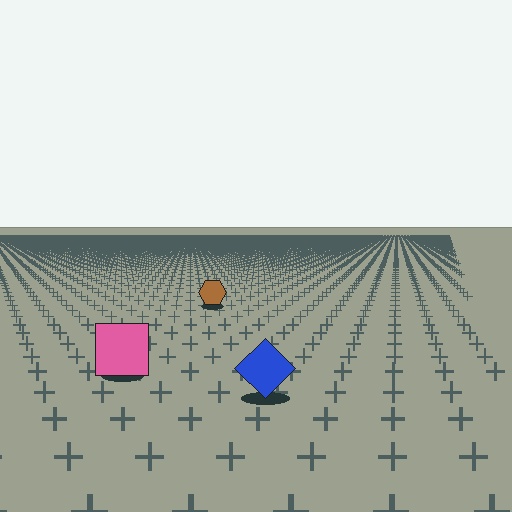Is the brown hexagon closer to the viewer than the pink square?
No. The pink square is closer — you can tell from the texture gradient: the ground texture is coarser near it.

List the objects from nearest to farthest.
From nearest to farthest: the blue diamond, the pink square, the brown hexagon.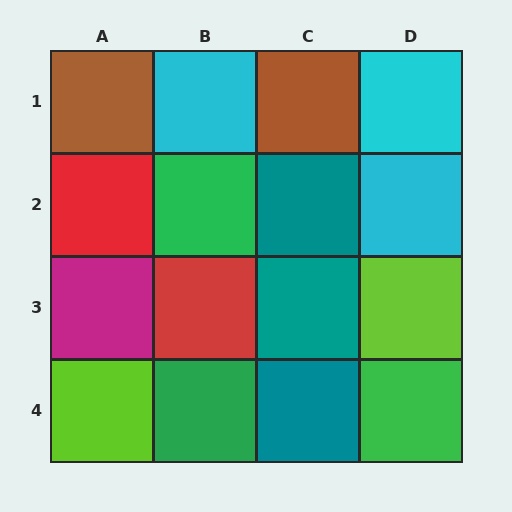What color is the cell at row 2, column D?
Cyan.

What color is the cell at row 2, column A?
Red.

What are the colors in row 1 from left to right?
Brown, cyan, brown, cyan.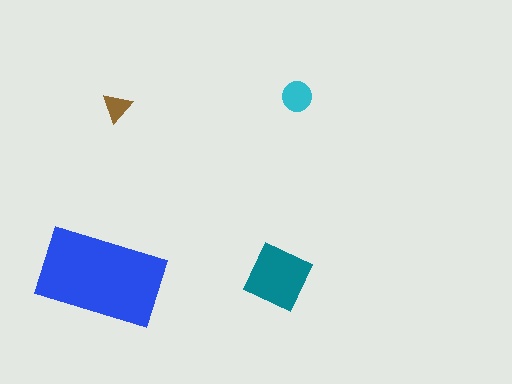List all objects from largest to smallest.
The blue rectangle, the teal diamond, the cyan circle, the brown triangle.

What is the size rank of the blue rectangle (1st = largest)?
1st.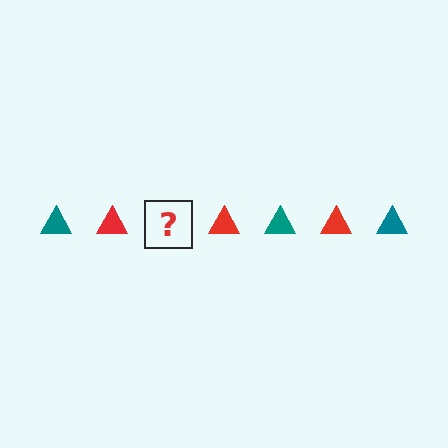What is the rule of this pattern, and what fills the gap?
The rule is that the pattern cycles through teal, red triangles. The gap should be filled with a teal triangle.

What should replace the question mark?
The question mark should be replaced with a teal triangle.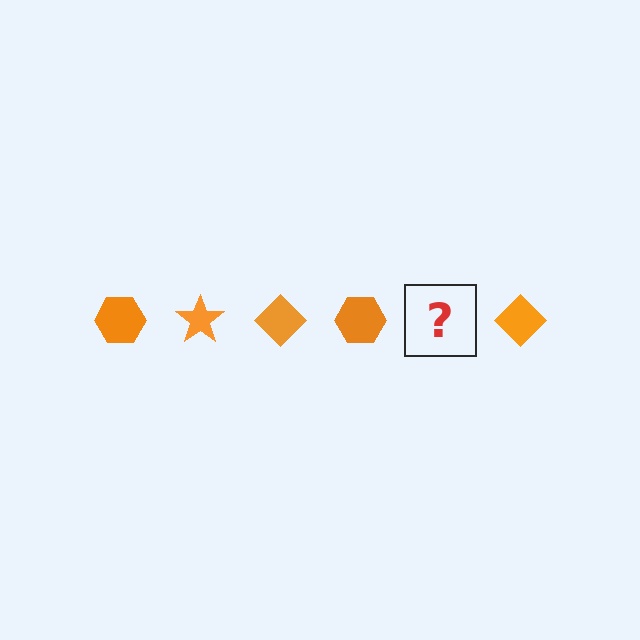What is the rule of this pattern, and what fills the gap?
The rule is that the pattern cycles through hexagon, star, diamond shapes in orange. The gap should be filled with an orange star.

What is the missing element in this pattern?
The missing element is an orange star.